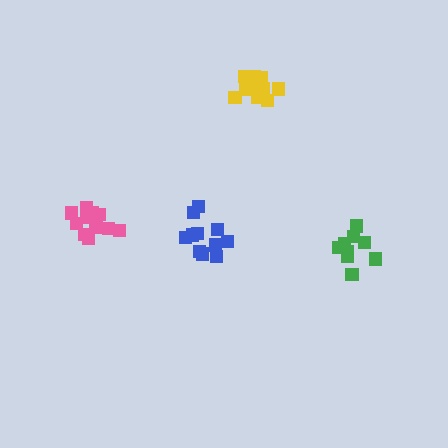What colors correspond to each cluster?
The clusters are colored: green, yellow, pink, blue.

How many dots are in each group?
Group 1: 9 dots, Group 2: 14 dots, Group 3: 13 dots, Group 4: 11 dots (47 total).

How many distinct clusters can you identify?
There are 4 distinct clusters.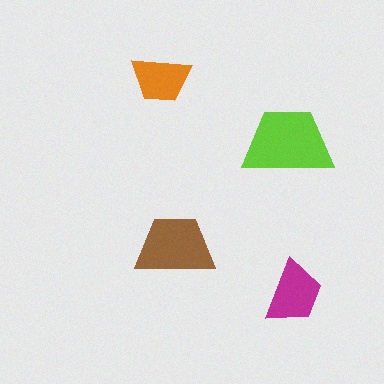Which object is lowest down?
The magenta trapezoid is bottommost.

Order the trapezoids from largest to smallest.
the lime one, the brown one, the magenta one, the orange one.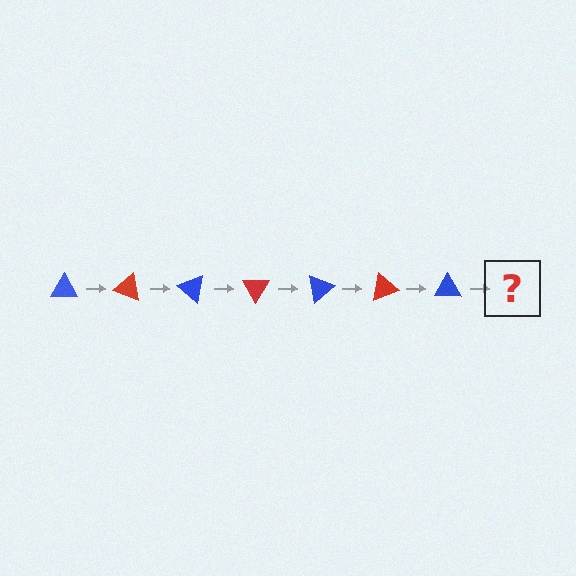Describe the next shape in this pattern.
It should be a red triangle, rotated 140 degrees from the start.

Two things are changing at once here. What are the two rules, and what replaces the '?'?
The two rules are that it rotates 20 degrees each step and the color cycles through blue and red. The '?' should be a red triangle, rotated 140 degrees from the start.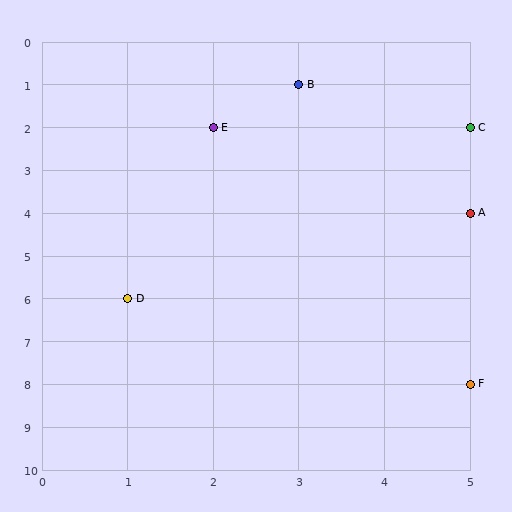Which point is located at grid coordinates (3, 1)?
Point B is at (3, 1).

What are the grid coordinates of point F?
Point F is at grid coordinates (5, 8).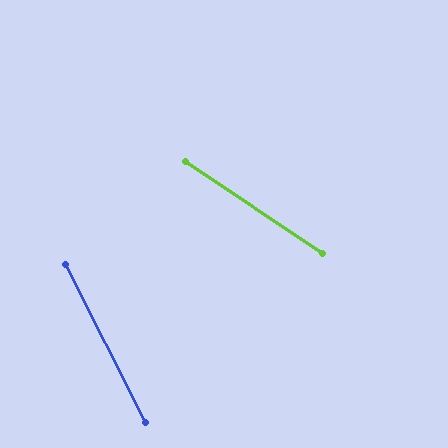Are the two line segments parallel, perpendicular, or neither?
Neither parallel nor perpendicular — they differ by about 29°.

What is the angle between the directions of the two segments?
Approximately 29 degrees.